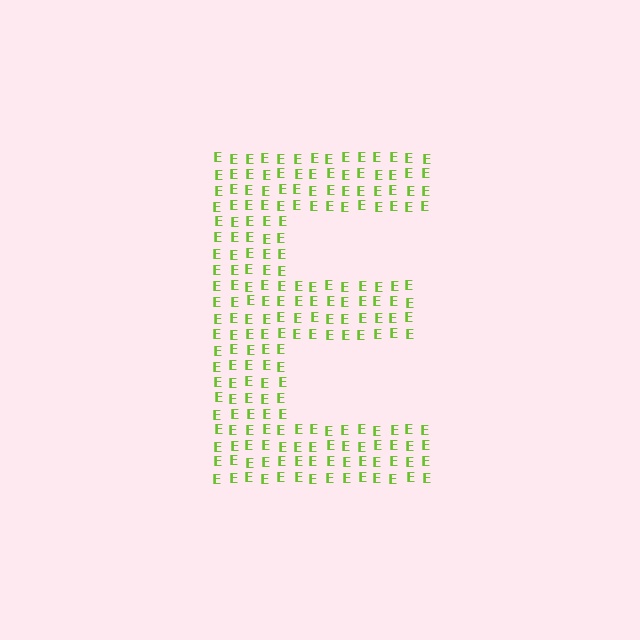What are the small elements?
The small elements are letter E's.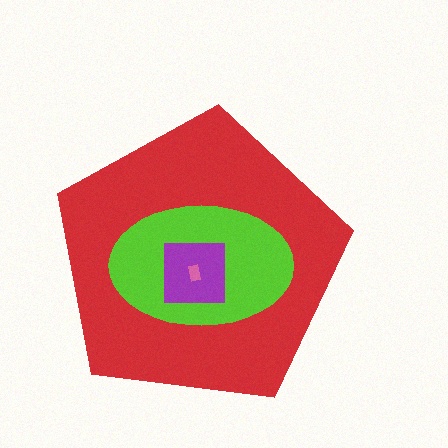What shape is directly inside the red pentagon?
The lime ellipse.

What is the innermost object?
The pink rectangle.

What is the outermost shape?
The red pentagon.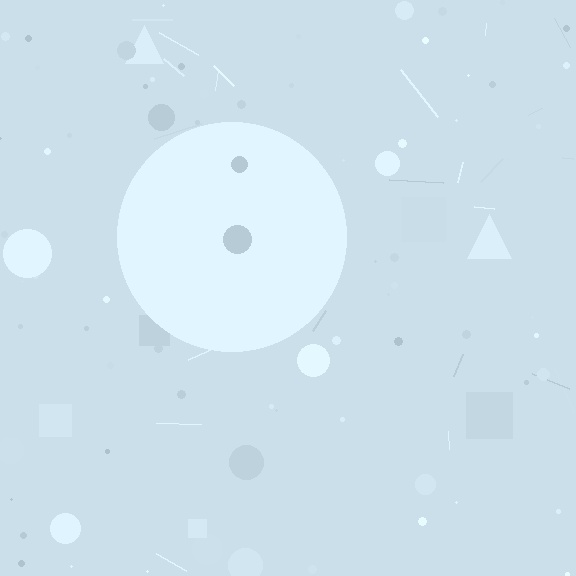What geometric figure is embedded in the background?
A circle is embedded in the background.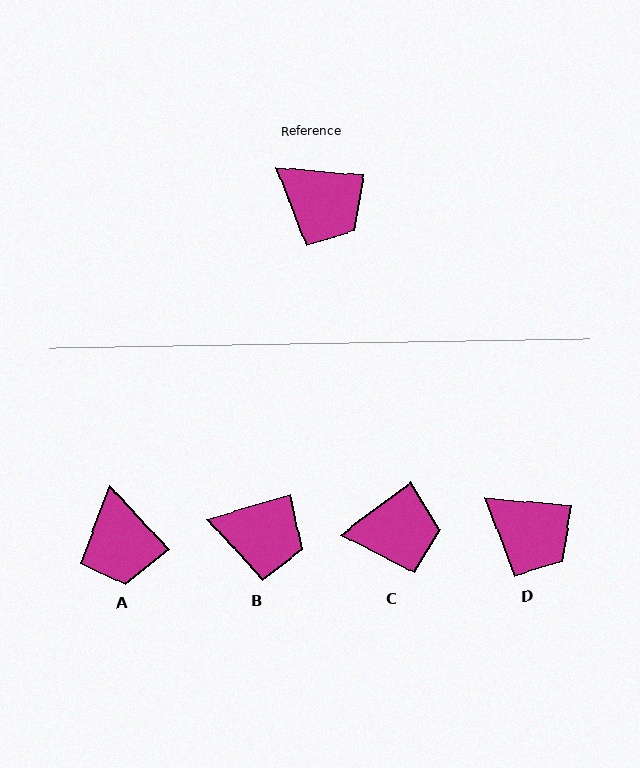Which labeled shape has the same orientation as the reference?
D.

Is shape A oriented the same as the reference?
No, it is off by about 41 degrees.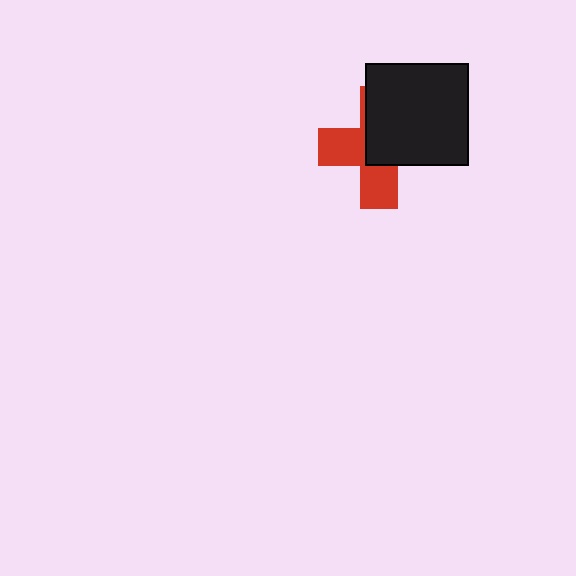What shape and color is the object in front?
The object in front is a black rectangle.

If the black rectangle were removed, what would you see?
You would see the complete red cross.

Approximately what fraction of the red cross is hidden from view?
Roughly 53% of the red cross is hidden behind the black rectangle.